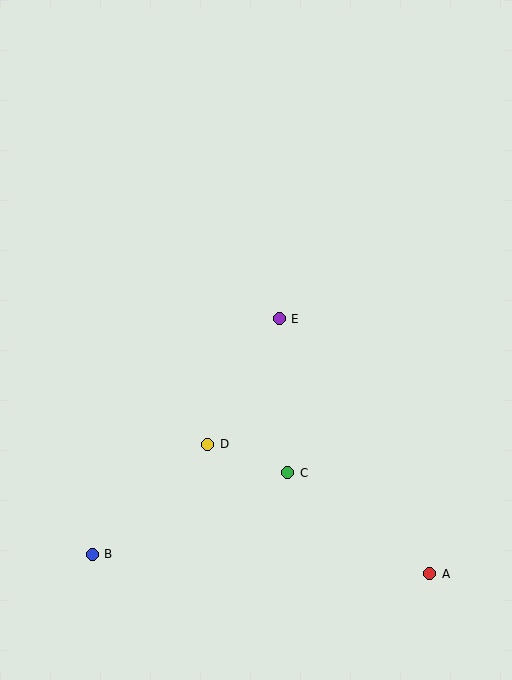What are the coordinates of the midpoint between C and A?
The midpoint between C and A is at (359, 523).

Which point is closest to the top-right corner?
Point E is closest to the top-right corner.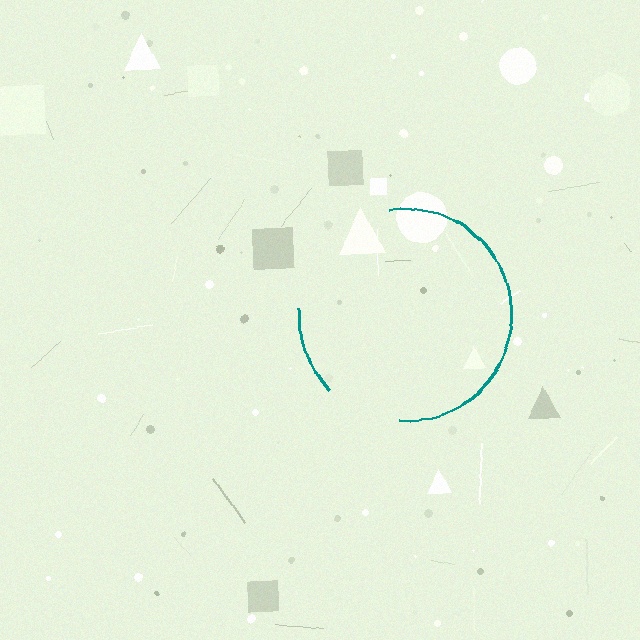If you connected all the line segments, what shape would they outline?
They would outline a circle.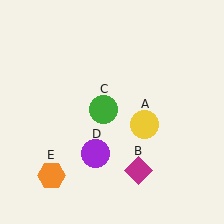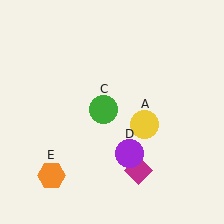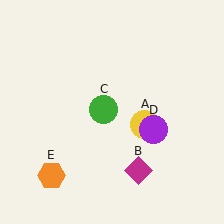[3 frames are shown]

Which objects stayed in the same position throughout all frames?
Yellow circle (object A) and magenta diamond (object B) and green circle (object C) and orange hexagon (object E) remained stationary.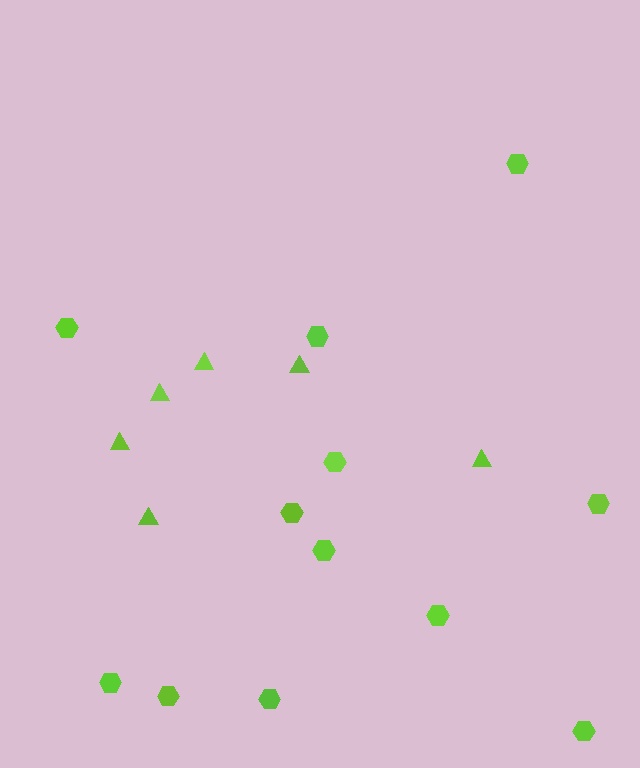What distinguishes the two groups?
There are 2 groups: one group of triangles (6) and one group of hexagons (12).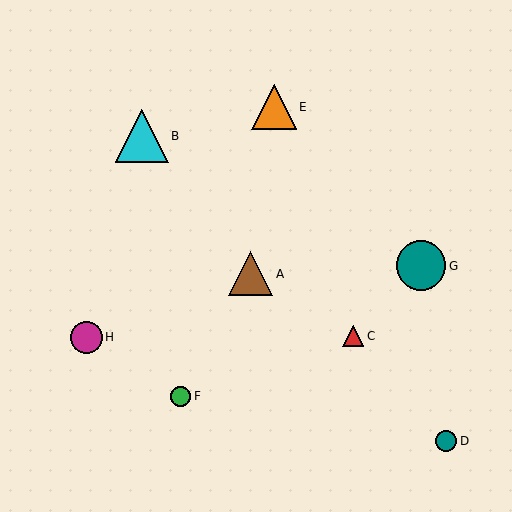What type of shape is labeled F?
Shape F is a green circle.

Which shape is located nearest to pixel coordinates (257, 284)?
The brown triangle (labeled A) at (251, 274) is nearest to that location.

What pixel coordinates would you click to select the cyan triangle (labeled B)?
Click at (142, 136) to select the cyan triangle B.